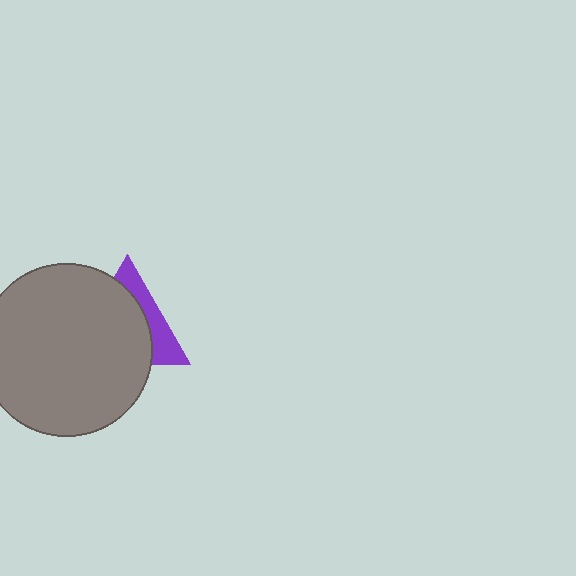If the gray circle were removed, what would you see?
You would see the complete purple triangle.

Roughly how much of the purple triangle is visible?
A small part of it is visible (roughly 32%).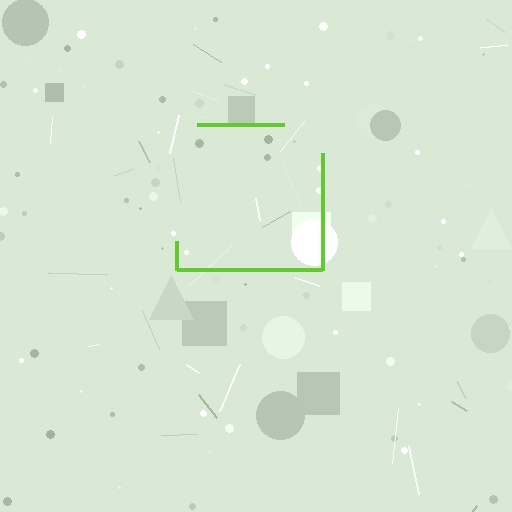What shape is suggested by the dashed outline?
The dashed outline suggests a square.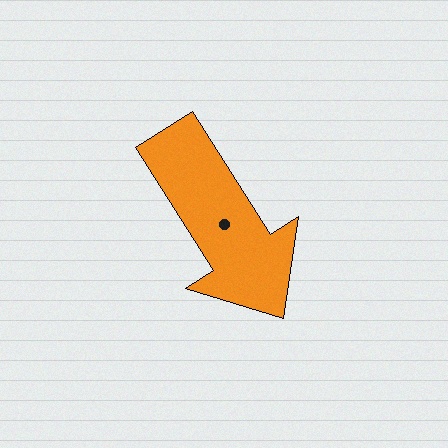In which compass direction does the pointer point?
Southeast.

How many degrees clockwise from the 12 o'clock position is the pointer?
Approximately 148 degrees.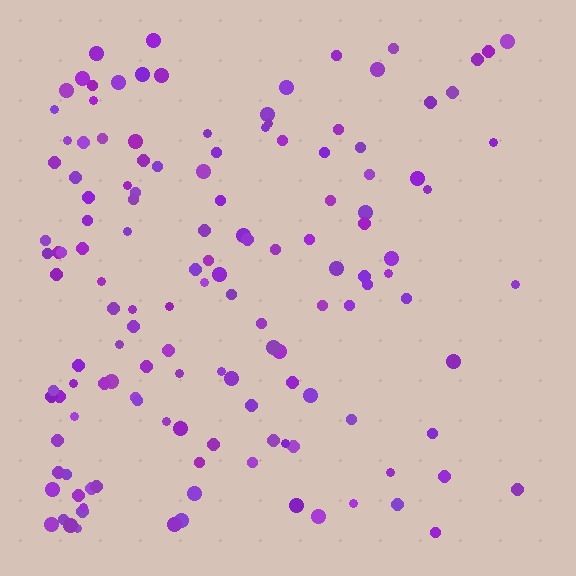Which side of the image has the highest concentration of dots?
The left.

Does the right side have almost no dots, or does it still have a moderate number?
Still a moderate number, just noticeably fewer than the left.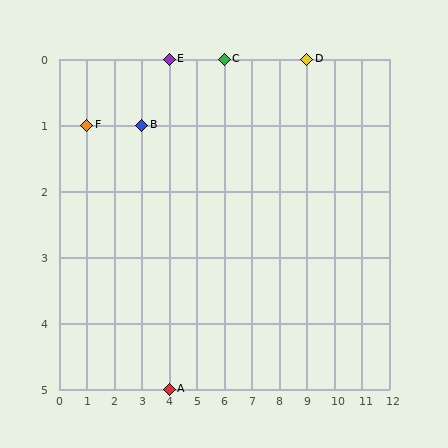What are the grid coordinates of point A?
Point A is at grid coordinates (4, 5).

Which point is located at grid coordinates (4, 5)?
Point A is at (4, 5).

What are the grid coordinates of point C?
Point C is at grid coordinates (6, 0).